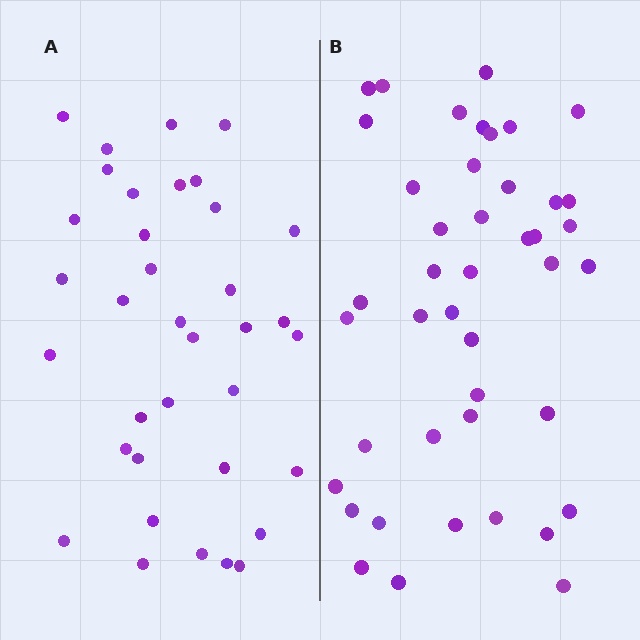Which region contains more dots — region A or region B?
Region B (the right region) has more dots.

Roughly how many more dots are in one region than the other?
Region B has roughly 8 or so more dots than region A.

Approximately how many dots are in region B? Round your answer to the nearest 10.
About 40 dots. (The exact count is 43, which rounds to 40.)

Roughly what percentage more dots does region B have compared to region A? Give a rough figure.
About 20% more.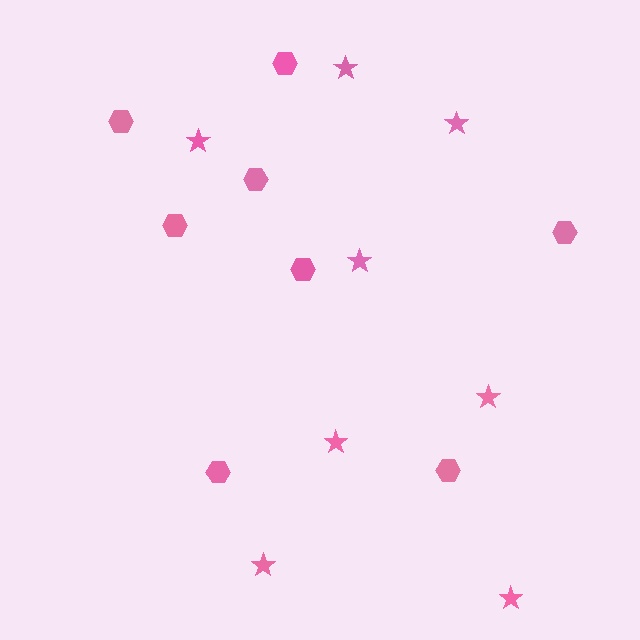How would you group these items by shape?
There are 2 groups: one group of stars (8) and one group of hexagons (8).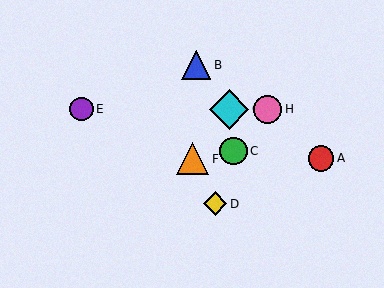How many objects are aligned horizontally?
3 objects (E, G, H) are aligned horizontally.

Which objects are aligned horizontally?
Objects E, G, H are aligned horizontally.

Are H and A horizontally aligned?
No, H is at y≈109 and A is at y≈158.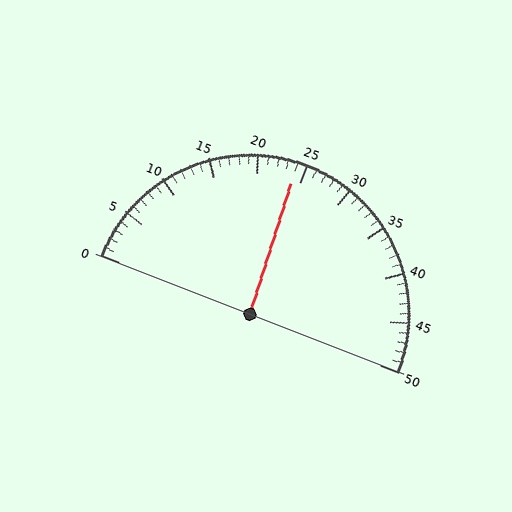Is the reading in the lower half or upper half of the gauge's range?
The reading is in the lower half of the range (0 to 50).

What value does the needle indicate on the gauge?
The needle indicates approximately 24.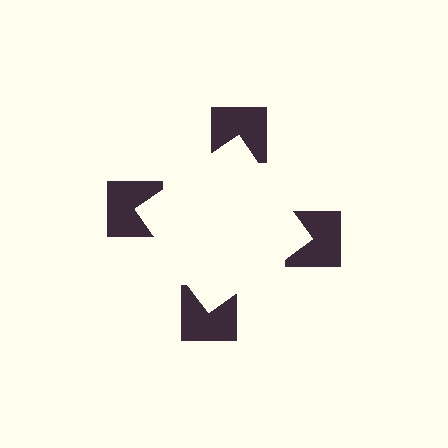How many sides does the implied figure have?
4 sides.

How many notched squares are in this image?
There are 4 — one at each vertex of the illusory square.